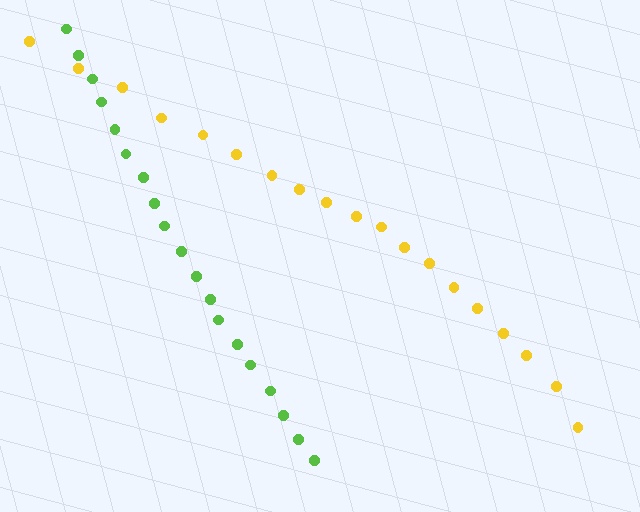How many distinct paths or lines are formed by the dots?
There are 2 distinct paths.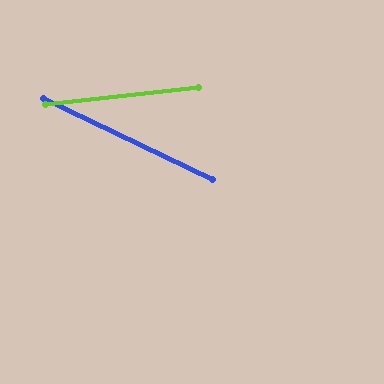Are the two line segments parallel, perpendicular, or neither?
Neither parallel nor perpendicular — they differ by about 32°.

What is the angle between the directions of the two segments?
Approximately 32 degrees.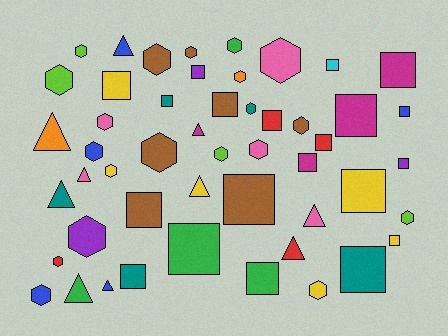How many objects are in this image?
There are 50 objects.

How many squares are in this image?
There are 20 squares.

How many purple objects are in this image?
There are 3 purple objects.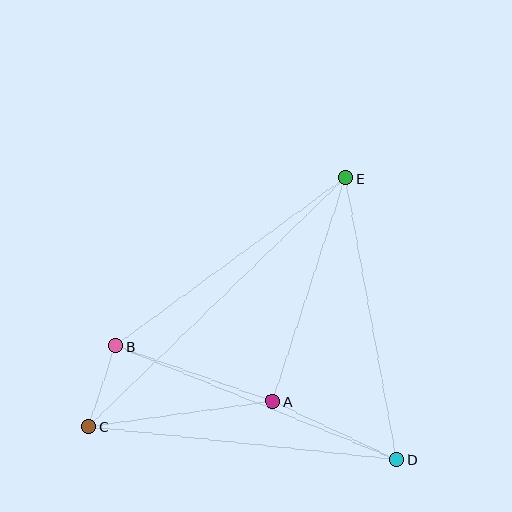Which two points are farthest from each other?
Points C and E are farthest from each other.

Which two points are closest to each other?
Points B and C are closest to each other.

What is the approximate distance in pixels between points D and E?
The distance between D and E is approximately 286 pixels.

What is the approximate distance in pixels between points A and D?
The distance between A and D is approximately 137 pixels.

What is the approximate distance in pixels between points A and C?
The distance between A and C is approximately 186 pixels.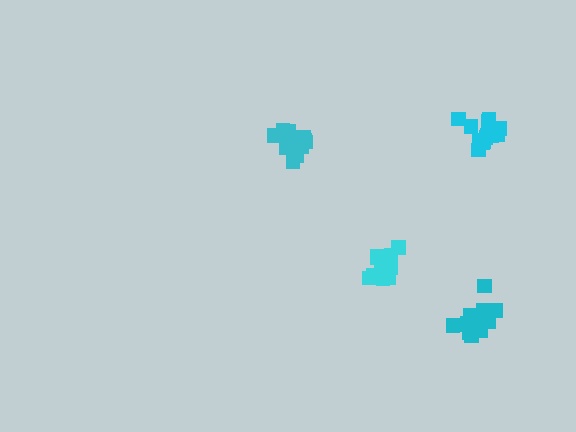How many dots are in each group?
Group 1: 15 dots, Group 2: 17 dots, Group 3: 15 dots, Group 4: 13 dots (60 total).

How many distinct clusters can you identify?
There are 4 distinct clusters.